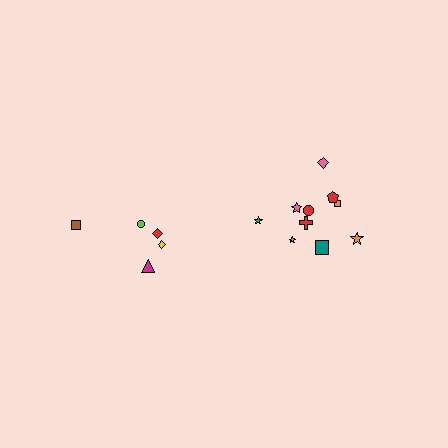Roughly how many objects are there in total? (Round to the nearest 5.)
Roughly 15 objects in total.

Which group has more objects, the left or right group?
The right group.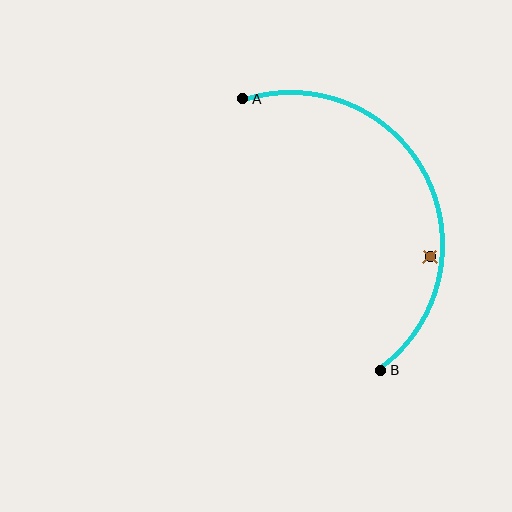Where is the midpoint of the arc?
The arc midpoint is the point on the curve farthest from the straight line joining A and B. It sits to the right of that line.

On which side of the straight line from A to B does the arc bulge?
The arc bulges to the right of the straight line connecting A and B.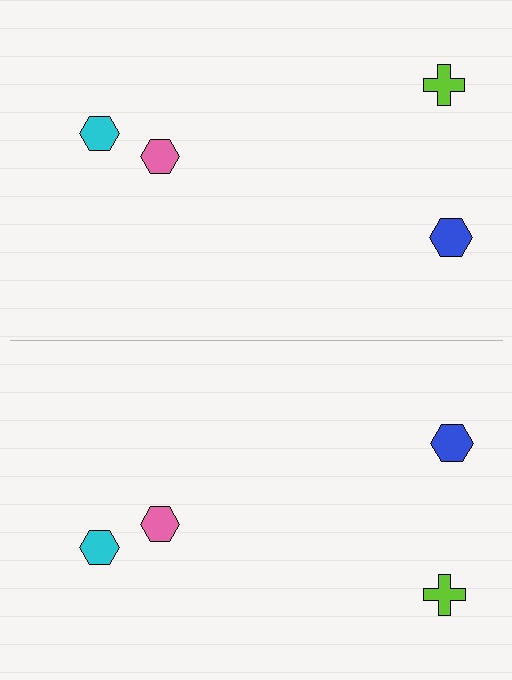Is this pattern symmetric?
Yes, this pattern has bilateral (reflection) symmetry.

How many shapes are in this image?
There are 8 shapes in this image.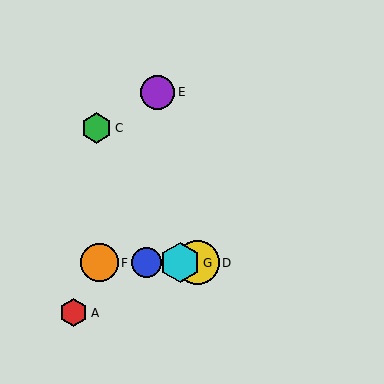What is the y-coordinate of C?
Object C is at y≈128.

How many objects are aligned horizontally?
4 objects (B, D, F, G) are aligned horizontally.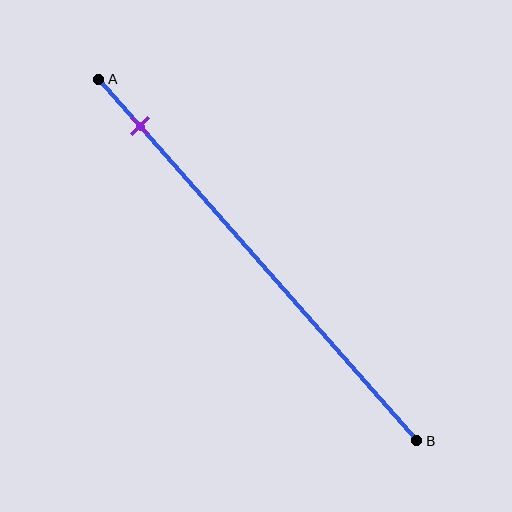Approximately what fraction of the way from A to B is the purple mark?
The purple mark is approximately 15% of the way from A to B.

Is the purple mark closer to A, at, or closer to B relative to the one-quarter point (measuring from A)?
The purple mark is closer to point A than the one-quarter point of segment AB.